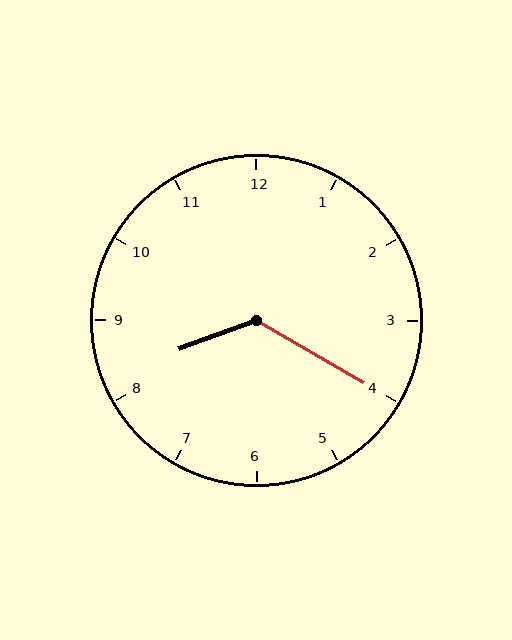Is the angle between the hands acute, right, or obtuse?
It is obtuse.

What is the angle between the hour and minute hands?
Approximately 130 degrees.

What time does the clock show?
8:20.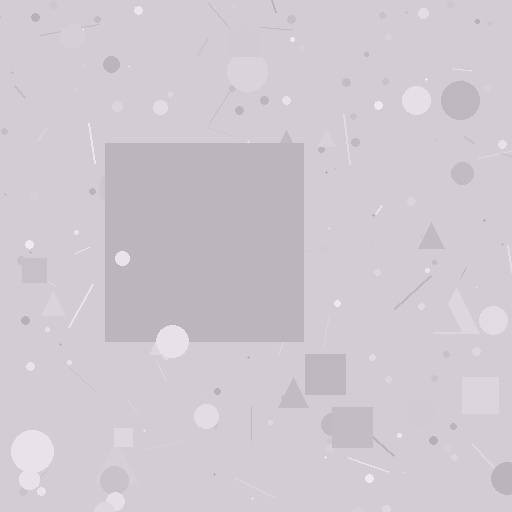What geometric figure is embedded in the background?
A square is embedded in the background.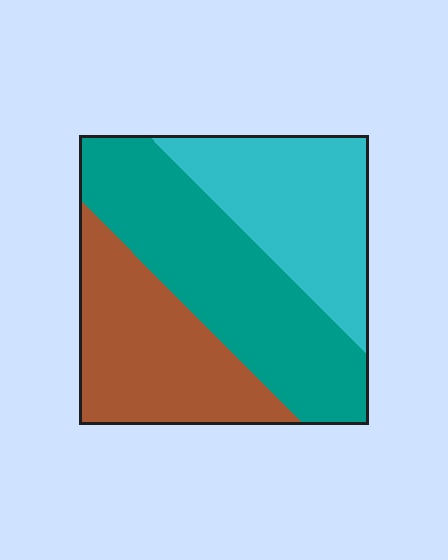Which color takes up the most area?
Teal, at roughly 40%.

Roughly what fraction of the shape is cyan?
Cyan covers around 30% of the shape.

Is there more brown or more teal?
Teal.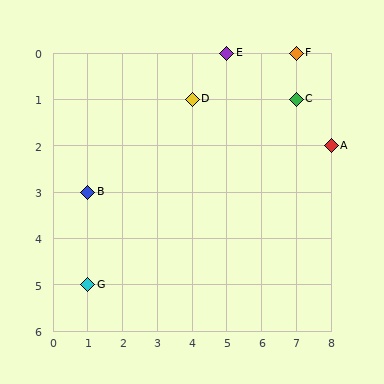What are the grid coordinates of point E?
Point E is at grid coordinates (5, 0).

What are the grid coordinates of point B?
Point B is at grid coordinates (1, 3).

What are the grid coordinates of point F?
Point F is at grid coordinates (7, 0).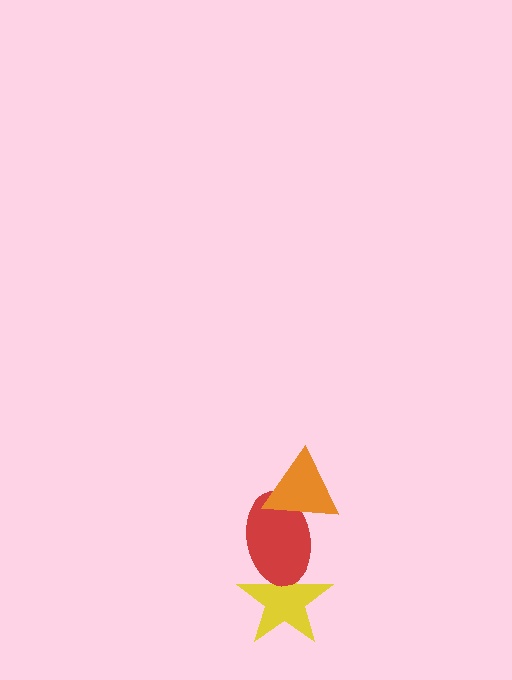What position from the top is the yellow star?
The yellow star is 3rd from the top.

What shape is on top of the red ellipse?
The orange triangle is on top of the red ellipse.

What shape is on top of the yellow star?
The red ellipse is on top of the yellow star.